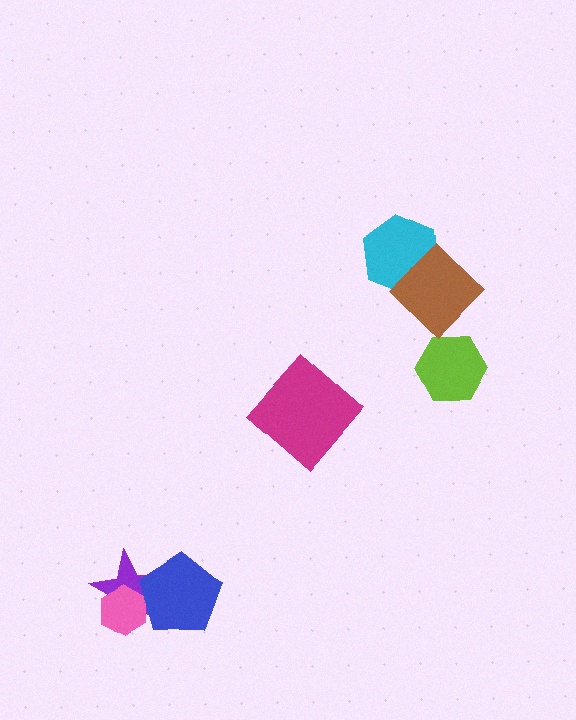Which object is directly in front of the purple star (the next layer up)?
The pink hexagon is directly in front of the purple star.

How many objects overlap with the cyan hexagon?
1 object overlaps with the cyan hexagon.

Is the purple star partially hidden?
Yes, it is partially covered by another shape.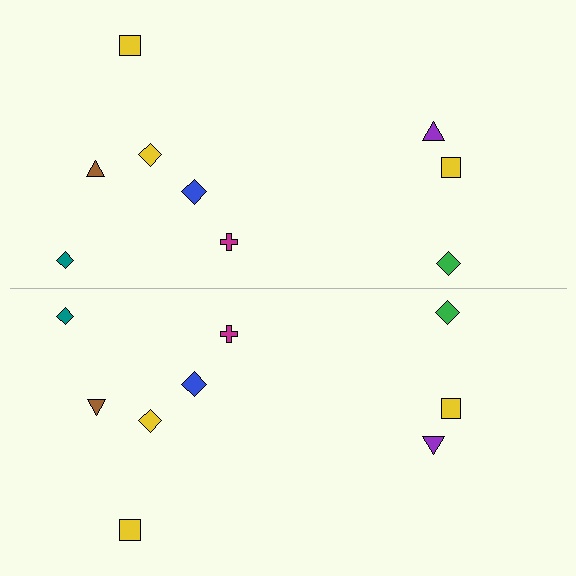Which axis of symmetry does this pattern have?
The pattern has a horizontal axis of symmetry running through the center of the image.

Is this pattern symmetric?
Yes, this pattern has bilateral (reflection) symmetry.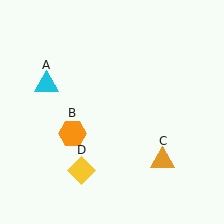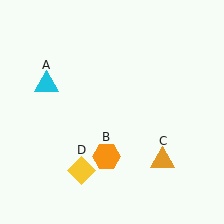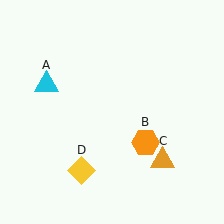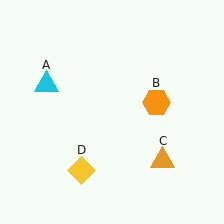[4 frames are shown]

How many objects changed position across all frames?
1 object changed position: orange hexagon (object B).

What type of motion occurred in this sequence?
The orange hexagon (object B) rotated counterclockwise around the center of the scene.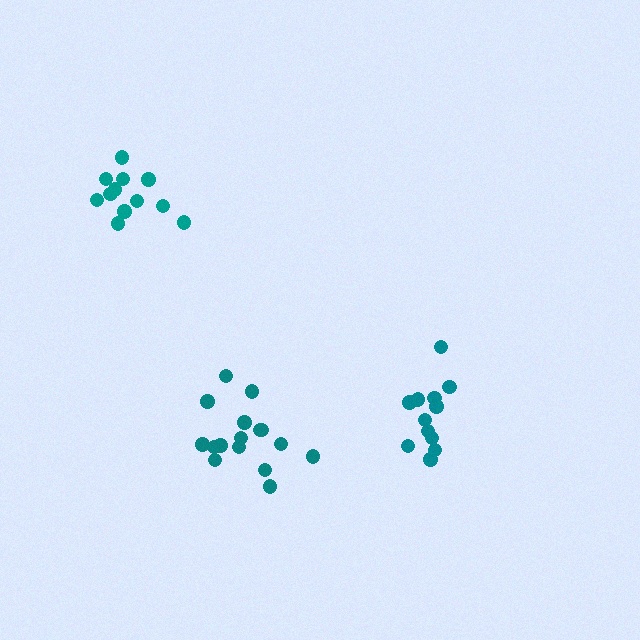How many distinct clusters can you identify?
There are 3 distinct clusters.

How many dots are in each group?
Group 1: 16 dots, Group 2: 12 dots, Group 3: 13 dots (41 total).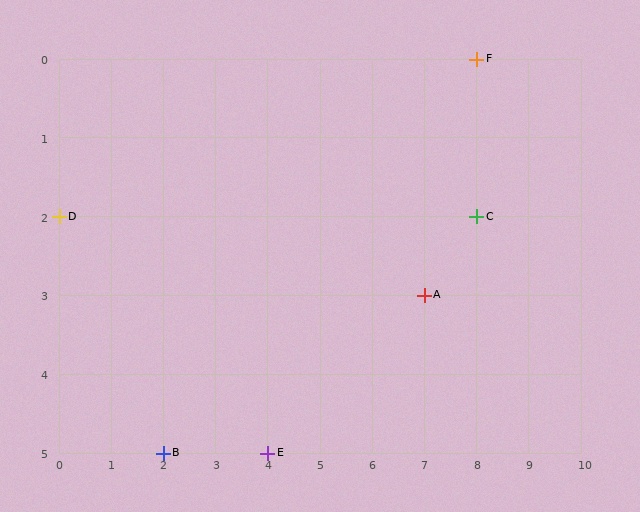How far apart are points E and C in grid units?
Points E and C are 4 columns and 3 rows apart (about 5.0 grid units diagonally).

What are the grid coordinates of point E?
Point E is at grid coordinates (4, 5).